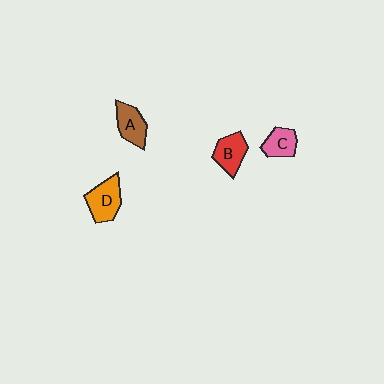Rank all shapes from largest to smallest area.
From largest to smallest: D (orange), B (red), A (brown), C (pink).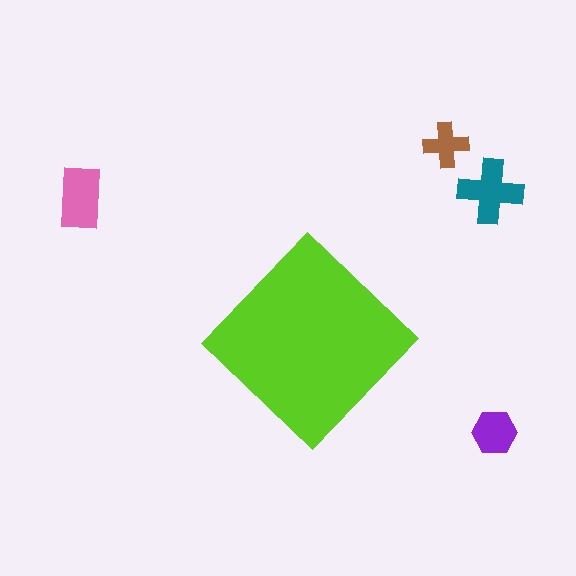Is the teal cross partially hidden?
No, the teal cross is fully visible.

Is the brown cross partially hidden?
No, the brown cross is fully visible.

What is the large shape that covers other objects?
A lime diamond.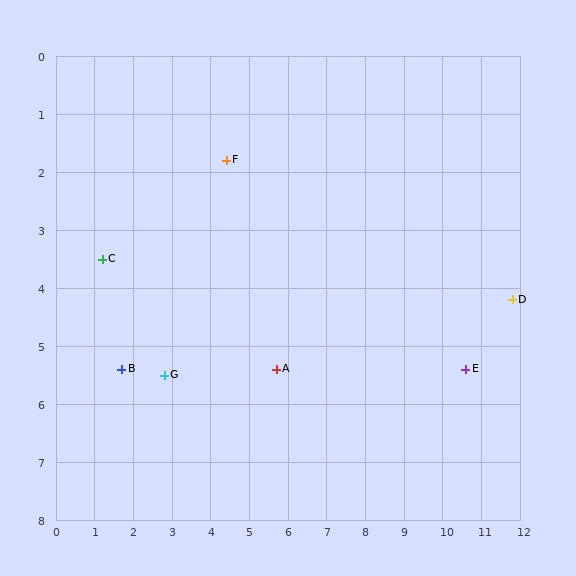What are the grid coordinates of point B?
Point B is at approximately (1.7, 5.4).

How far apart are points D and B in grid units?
Points D and B are about 10.2 grid units apart.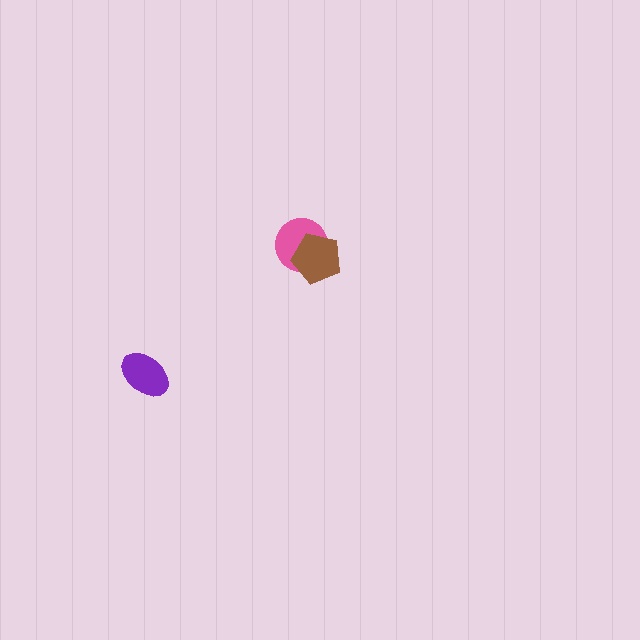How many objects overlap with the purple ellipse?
0 objects overlap with the purple ellipse.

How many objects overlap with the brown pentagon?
1 object overlaps with the brown pentagon.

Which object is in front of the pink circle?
The brown pentagon is in front of the pink circle.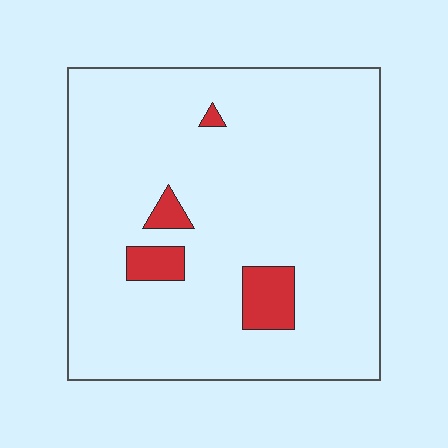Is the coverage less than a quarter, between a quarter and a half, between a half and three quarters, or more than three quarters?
Less than a quarter.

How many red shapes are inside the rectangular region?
4.